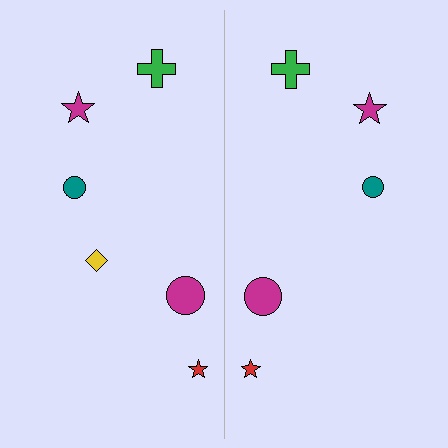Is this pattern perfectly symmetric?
No, the pattern is not perfectly symmetric. A yellow diamond is missing from the right side.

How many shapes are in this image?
There are 11 shapes in this image.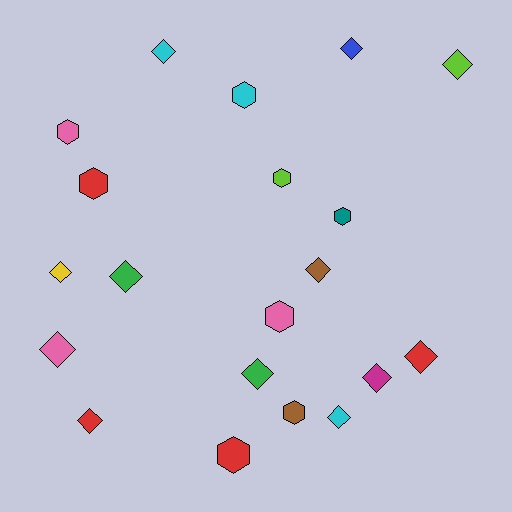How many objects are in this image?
There are 20 objects.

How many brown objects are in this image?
There are 2 brown objects.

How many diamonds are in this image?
There are 12 diamonds.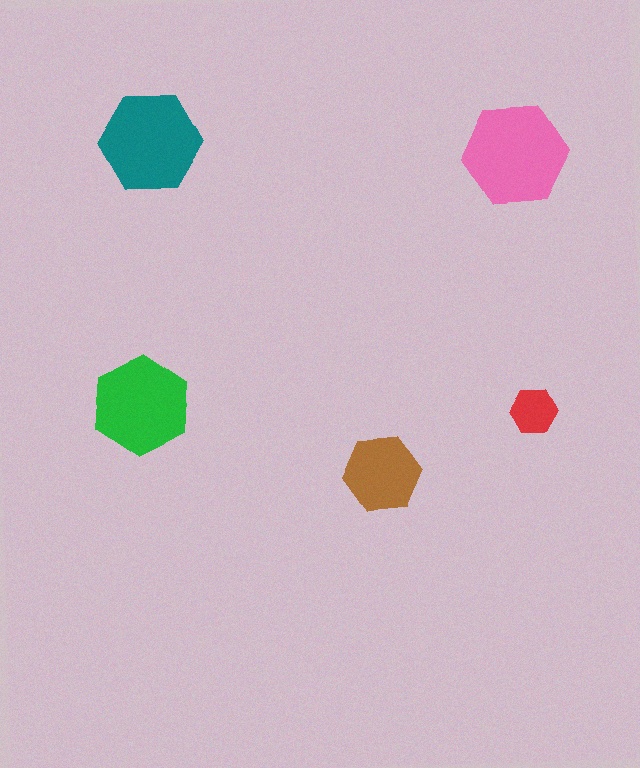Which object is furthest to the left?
The green hexagon is leftmost.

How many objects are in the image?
There are 5 objects in the image.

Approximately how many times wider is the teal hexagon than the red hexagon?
About 2 times wider.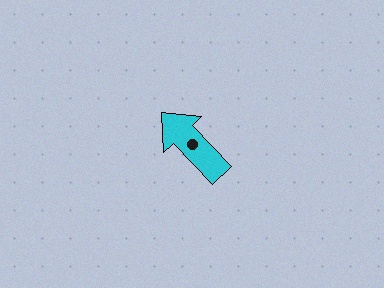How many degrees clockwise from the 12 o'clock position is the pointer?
Approximately 316 degrees.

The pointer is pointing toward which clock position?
Roughly 11 o'clock.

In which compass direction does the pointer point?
Northwest.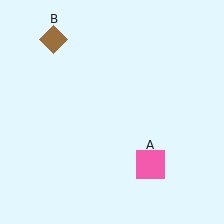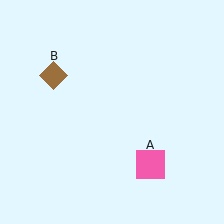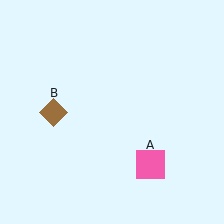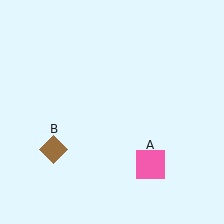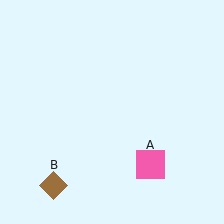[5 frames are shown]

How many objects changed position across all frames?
1 object changed position: brown diamond (object B).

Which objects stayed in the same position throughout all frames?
Pink square (object A) remained stationary.